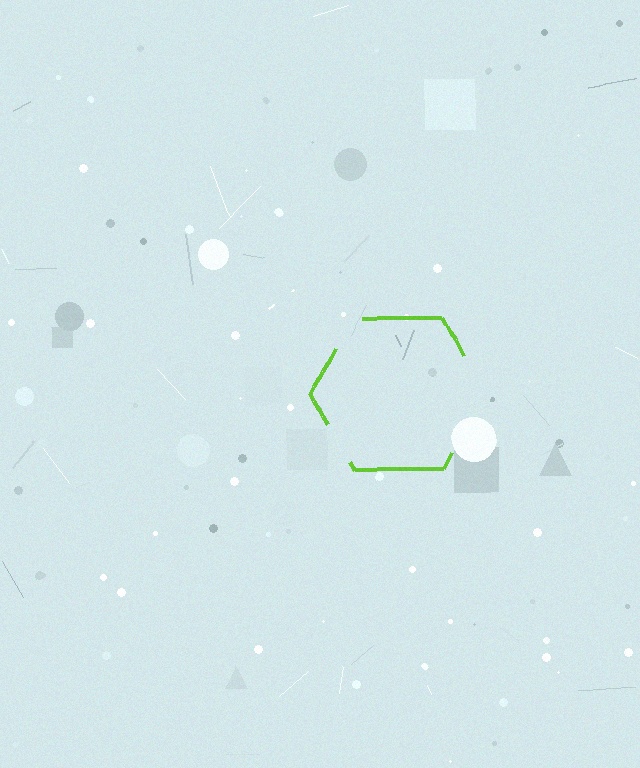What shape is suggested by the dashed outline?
The dashed outline suggests a hexagon.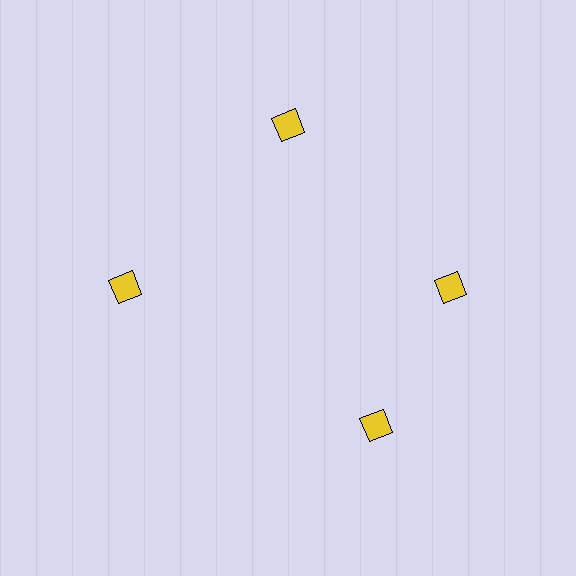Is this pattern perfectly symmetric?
No. The 4 yellow diamonds are arranged in a ring, but one element near the 6 o'clock position is rotated out of alignment along the ring, breaking the 4-fold rotational symmetry.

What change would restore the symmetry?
The symmetry would be restored by rotating it back into even spacing with its neighbors so that all 4 diamonds sit at equal angles and equal distance from the center.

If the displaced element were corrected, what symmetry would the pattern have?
It would have 4-fold rotational symmetry — the pattern would map onto itself every 90 degrees.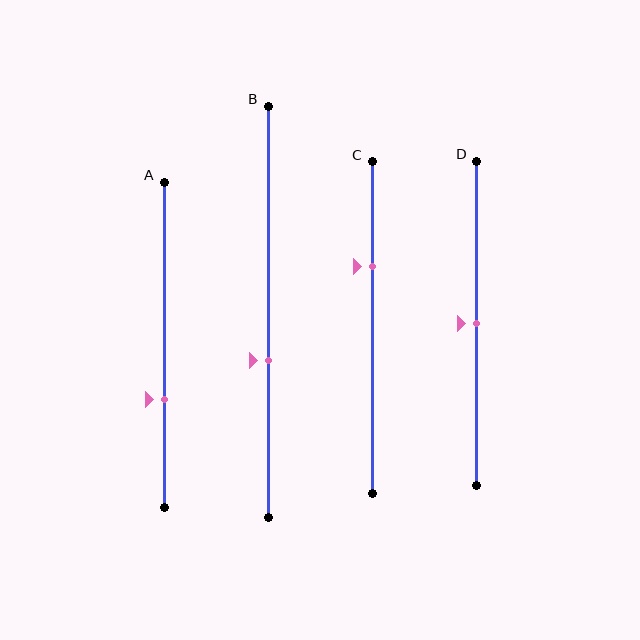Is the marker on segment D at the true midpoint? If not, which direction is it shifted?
Yes, the marker on segment D is at the true midpoint.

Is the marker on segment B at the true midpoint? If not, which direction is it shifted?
No, the marker on segment B is shifted downward by about 12% of the segment length.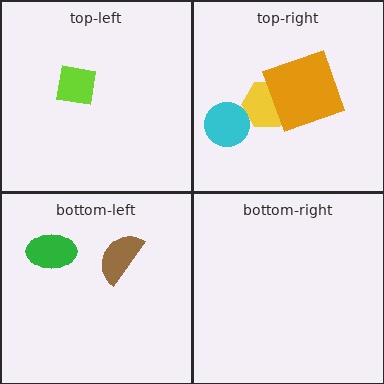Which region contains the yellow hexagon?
The top-right region.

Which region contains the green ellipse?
The bottom-left region.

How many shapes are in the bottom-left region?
2.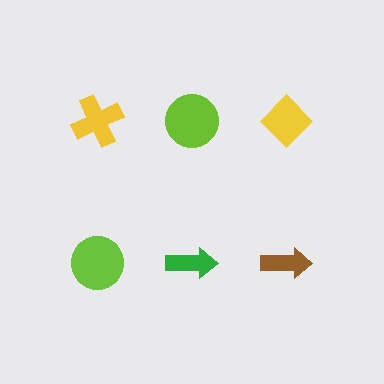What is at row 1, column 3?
A yellow diamond.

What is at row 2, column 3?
A brown arrow.